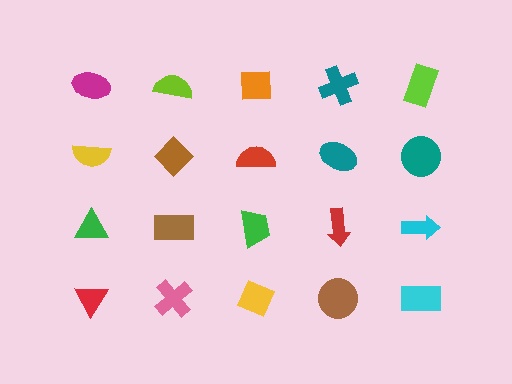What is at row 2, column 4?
A teal ellipse.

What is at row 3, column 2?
A brown rectangle.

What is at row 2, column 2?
A brown diamond.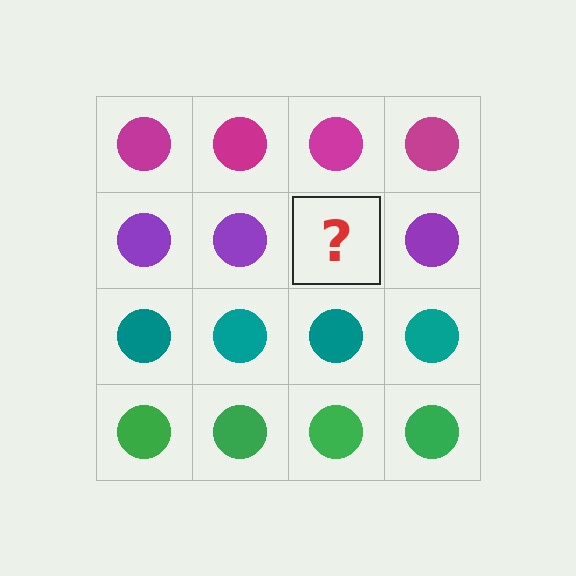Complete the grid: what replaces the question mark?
The question mark should be replaced with a purple circle.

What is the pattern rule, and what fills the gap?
The rule is that each row has a consistent color. The gap should be filled with a purple circle.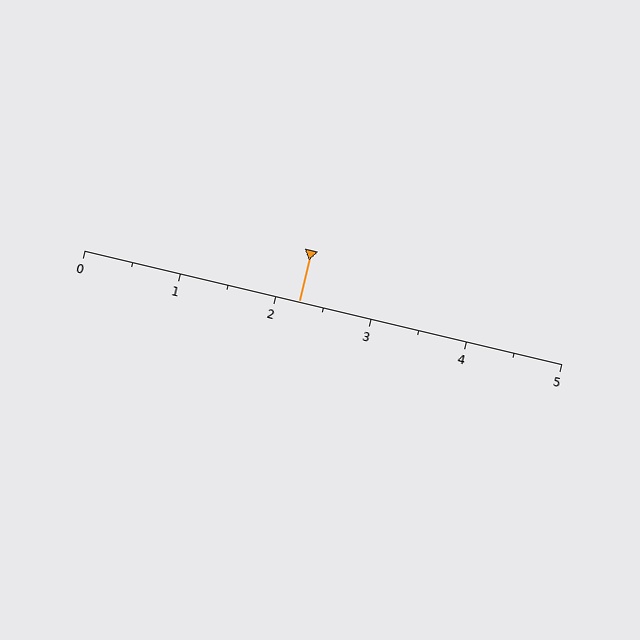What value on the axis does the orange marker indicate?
The marker indicates approximately 2.2.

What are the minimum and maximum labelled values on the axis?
The axis runs from 0 to 5.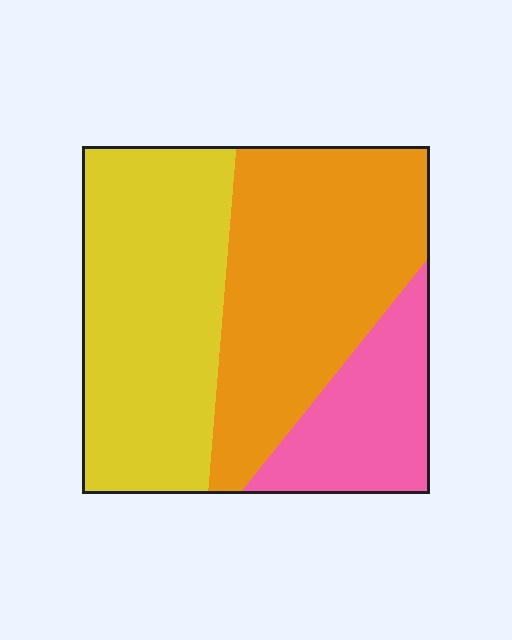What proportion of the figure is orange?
Orange covers roughly 40% of the figure.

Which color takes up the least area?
Pink, at roughly 20%.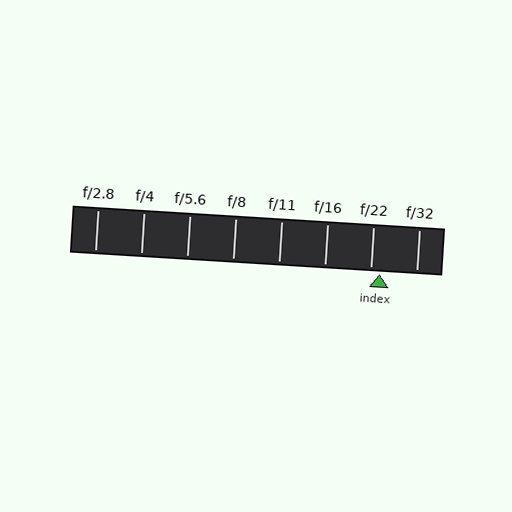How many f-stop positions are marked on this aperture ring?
There are 8 f-stop positions marked.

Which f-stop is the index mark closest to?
The index mark is closest to f/22.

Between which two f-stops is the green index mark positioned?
The index mark is between f/22 and f/32.